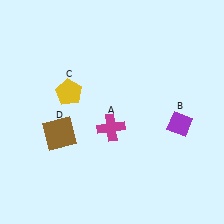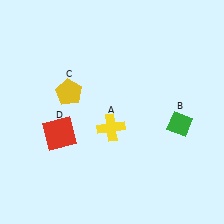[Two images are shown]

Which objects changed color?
A changed from magenta to yellow. B changed from purple to green. D changed from brown to red.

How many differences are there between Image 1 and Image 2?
There are 3 differences between the two images.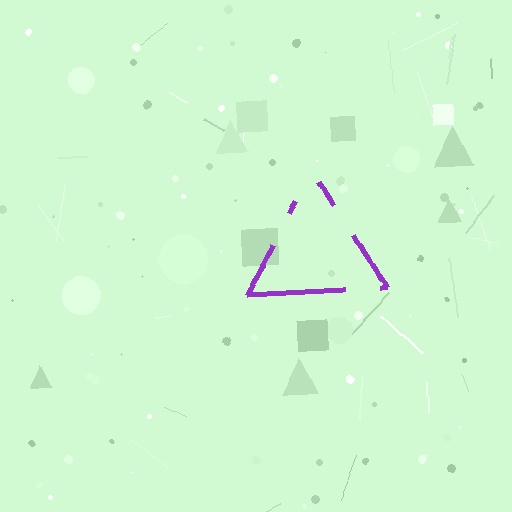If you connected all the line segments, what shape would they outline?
They would outline a triangle.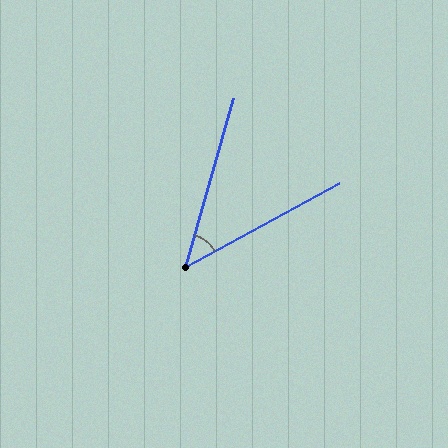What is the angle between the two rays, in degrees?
Approximately 46 degrees.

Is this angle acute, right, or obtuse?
It is acute.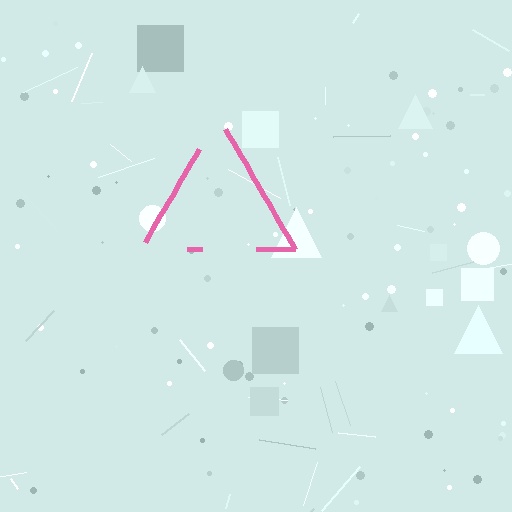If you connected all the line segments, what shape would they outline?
They would outline a triangle.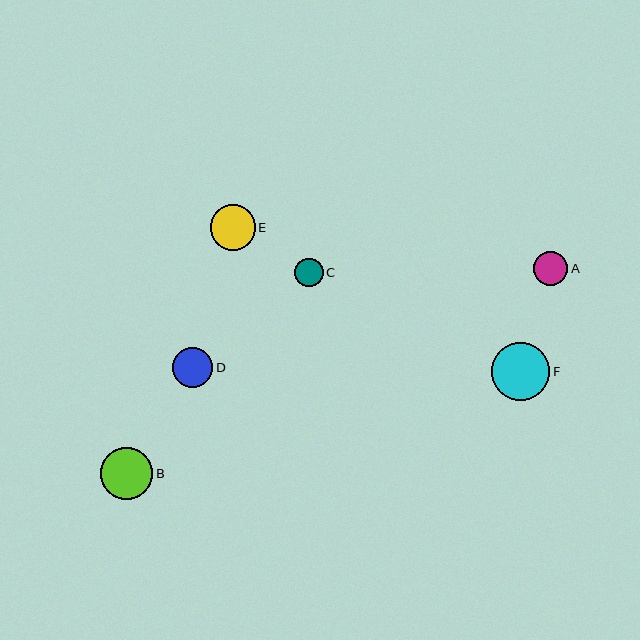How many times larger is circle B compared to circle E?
Circle B is approximately 1.2 times the size of circle E.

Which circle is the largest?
Circle F is the largest with a size of approximately 58 pixels.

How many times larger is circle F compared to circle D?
Circle F is approximately 1.5 times the size of circle D.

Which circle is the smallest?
Circle C is the smallest with a size of approximately 28 pixels.